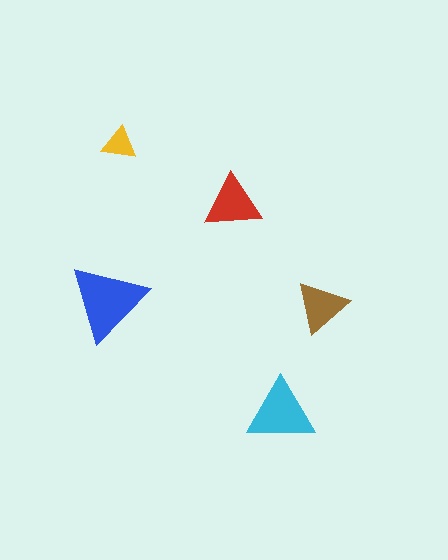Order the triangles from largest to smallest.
the blue one, the cyan one, the red one, the brown one, the yellow one.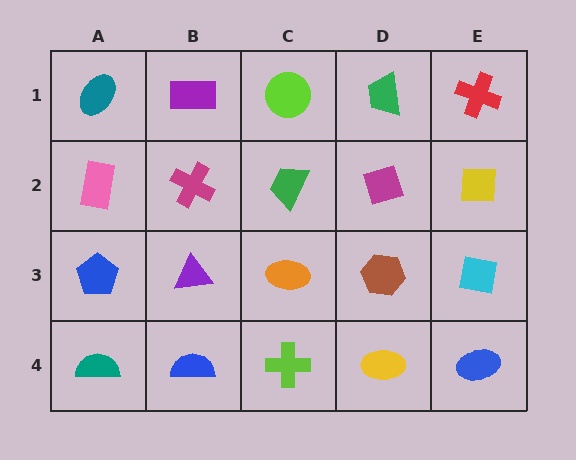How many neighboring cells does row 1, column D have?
3.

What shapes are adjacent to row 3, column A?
A pink rectangle (row 2, column A), a teal semicircle (row 4, column A), a purple triangle (row 3, column B).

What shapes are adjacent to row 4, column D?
A brown hexagon (row 3, column D), a lime cross (row 4, column C), a blue ellipse (row 4, column E).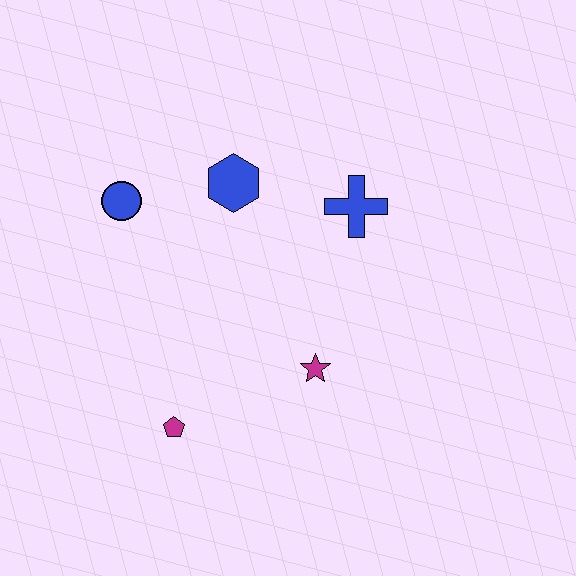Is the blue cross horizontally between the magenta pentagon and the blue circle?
No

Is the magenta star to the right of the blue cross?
No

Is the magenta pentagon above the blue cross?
No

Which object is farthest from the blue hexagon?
The magenta pentagon is farthest from the blue hexagon.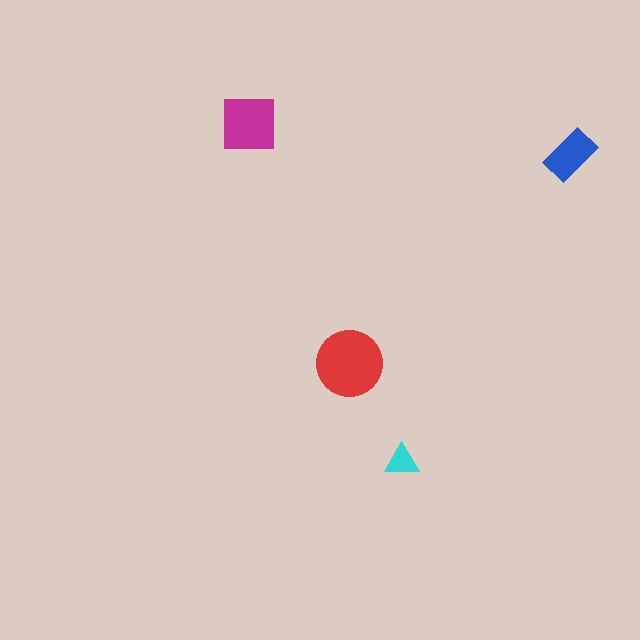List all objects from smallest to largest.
The cyan triangle, the blue rectangle, the magenta square, the red circle.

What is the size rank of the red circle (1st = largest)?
1st.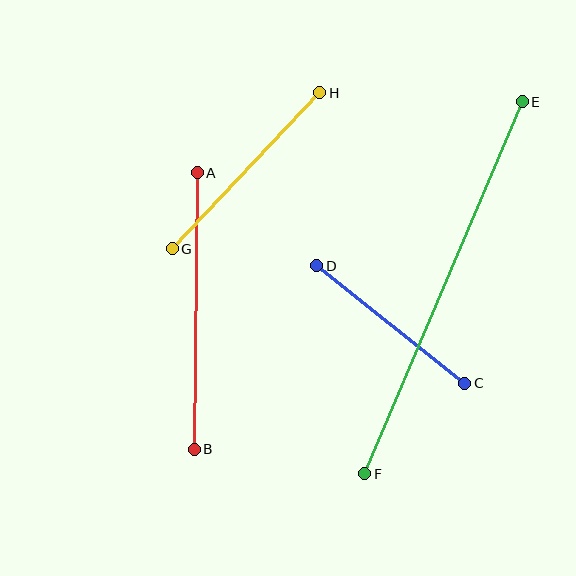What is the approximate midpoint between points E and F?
The midpoint is at approximately (443, 288) pixels.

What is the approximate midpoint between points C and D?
The midpoint is at approximately (391, 324) pixels.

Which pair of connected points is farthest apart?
Points E and F are farthest apart.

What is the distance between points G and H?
The distance is approximately 215 pixels.